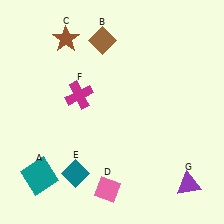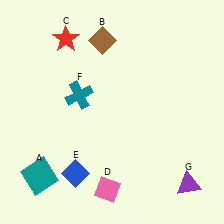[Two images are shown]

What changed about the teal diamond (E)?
In Image 1, E is teal. In Image 2, it changed to blue.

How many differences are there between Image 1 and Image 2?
There are 3 differences between the two images.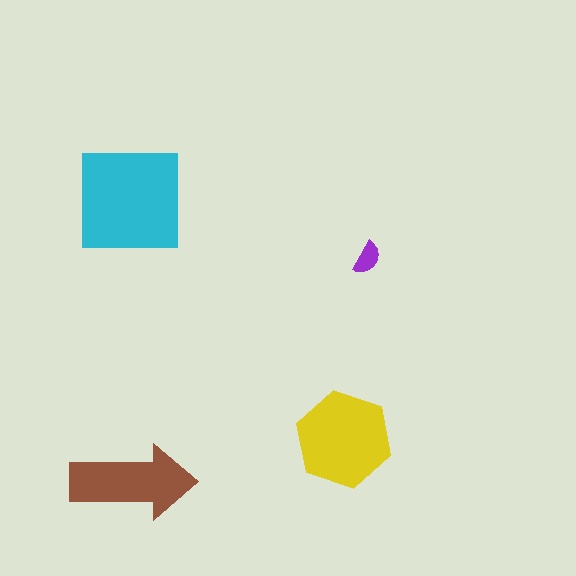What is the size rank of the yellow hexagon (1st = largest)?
2nd.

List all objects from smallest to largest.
The purple semicircle, the brown arrow, the yellow hexagon, the cyan square.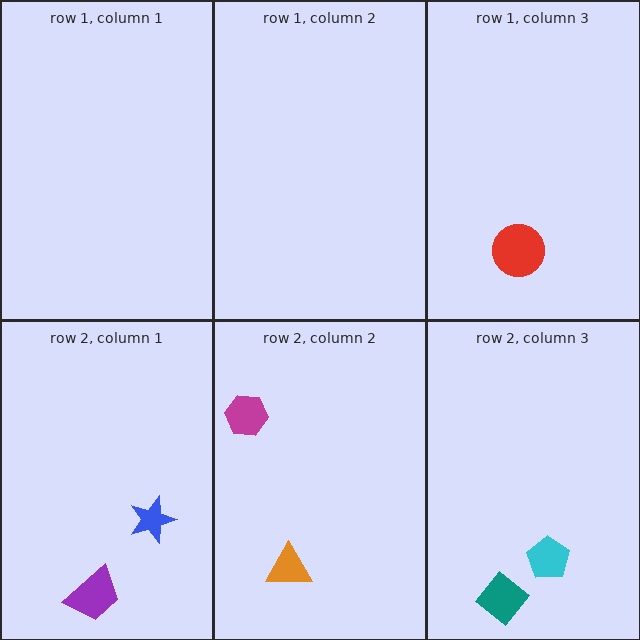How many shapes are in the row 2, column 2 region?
2.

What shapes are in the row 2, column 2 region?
The orange triangle, the magenta hexagon.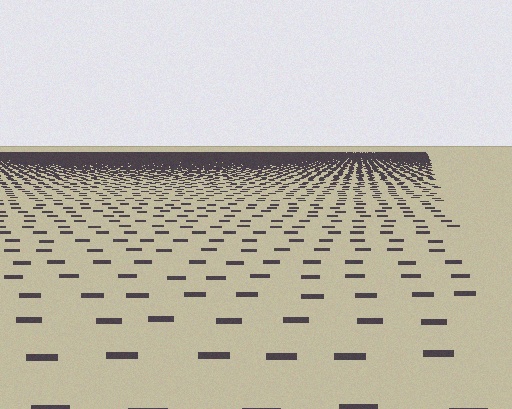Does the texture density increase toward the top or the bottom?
Density increases toward the top.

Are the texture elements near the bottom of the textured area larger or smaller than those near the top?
Larger. Near the bottom, elements are closer to the viewer and appear at a bigger on-screen size.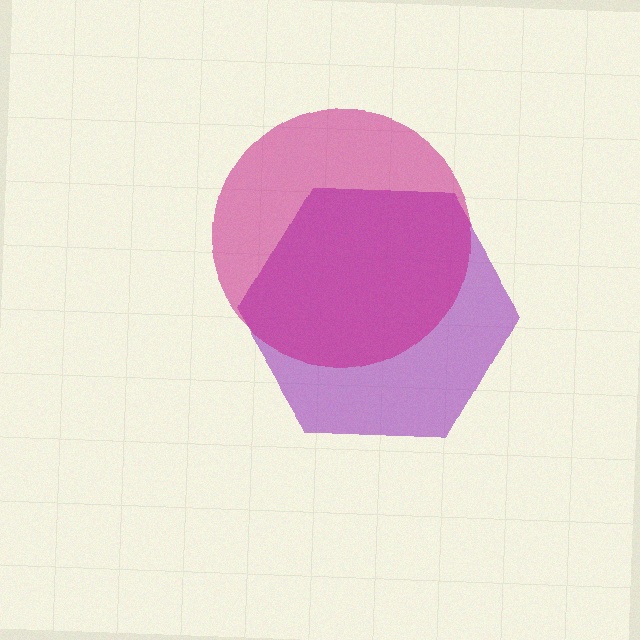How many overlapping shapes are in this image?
There are 2 overlapping shapes in the image.